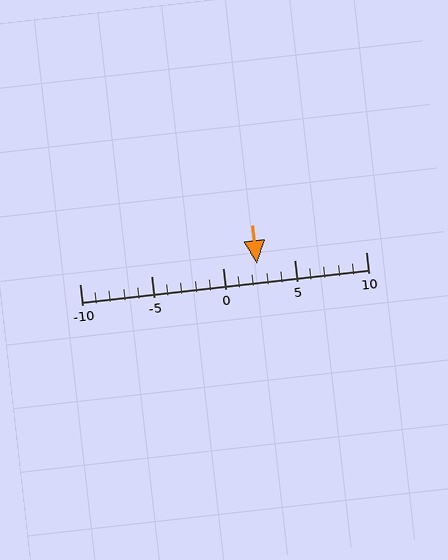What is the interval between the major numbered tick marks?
The major tick marks are spaced 5 units apart.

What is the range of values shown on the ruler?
The ruler shows values from -10 to 10.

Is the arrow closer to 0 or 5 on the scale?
The arrow is closer to 0.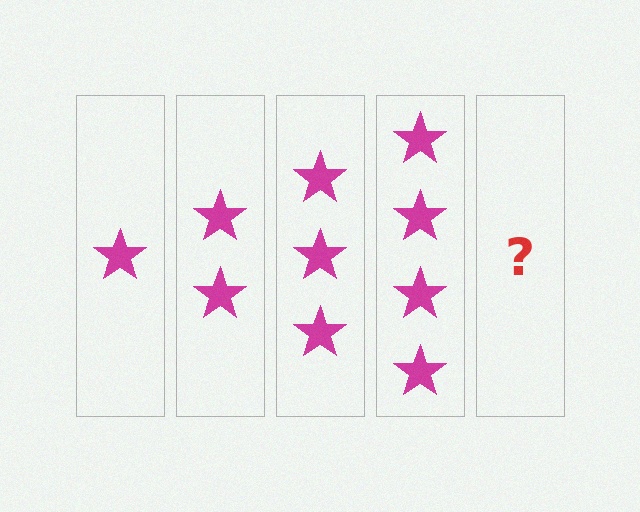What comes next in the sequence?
The next element should be 5 stars.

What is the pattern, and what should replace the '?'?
The pattern is that each step adds one more star. The '?' should be 5 stars.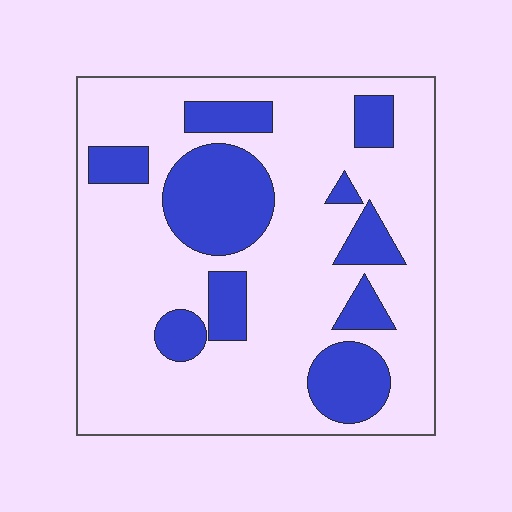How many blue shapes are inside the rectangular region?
10.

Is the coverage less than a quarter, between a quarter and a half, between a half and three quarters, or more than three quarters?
Between a quarter and a half.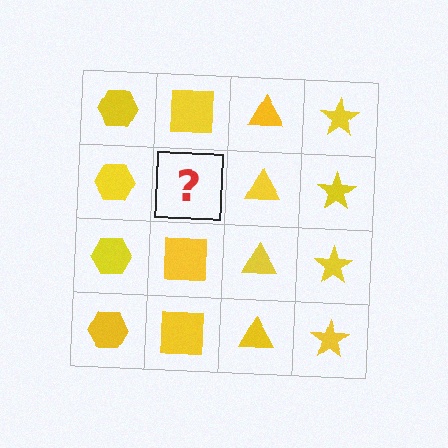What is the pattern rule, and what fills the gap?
The rule is that each column has a consistent shape. The gap should be filled with a yellow square.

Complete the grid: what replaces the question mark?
The question mark should be replaced with a yellow square.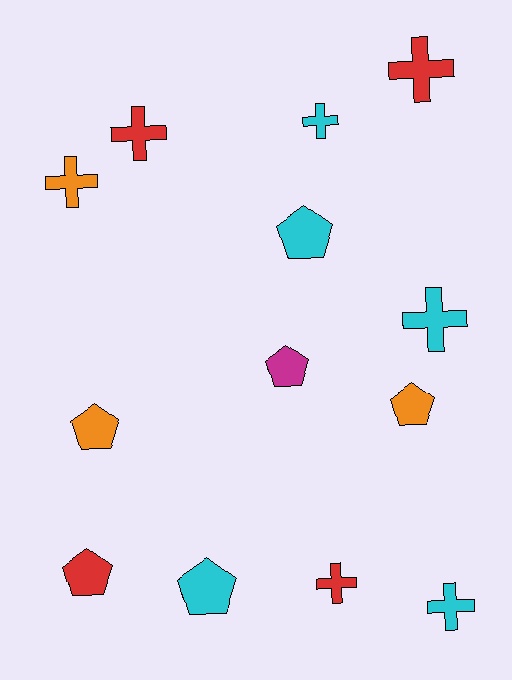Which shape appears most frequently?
Cross, with 7 objects.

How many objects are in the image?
There are 13 objects.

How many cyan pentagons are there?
There are 2 cyan pentagons.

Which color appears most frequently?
Cyan, with 5 objects.